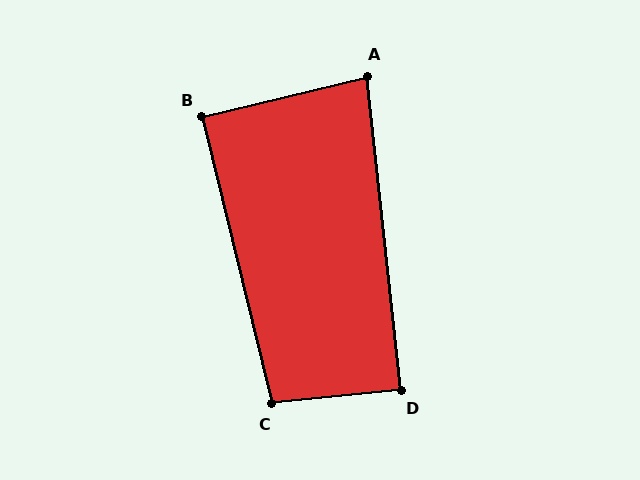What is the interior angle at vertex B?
Approximately 90 degrees (approximately right).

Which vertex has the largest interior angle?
C, at approximately 98 degrees.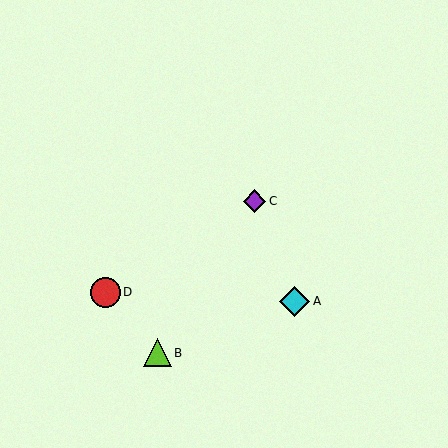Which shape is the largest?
The red circle (labeled D) is the largest.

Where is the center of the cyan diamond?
The center of the cyan diamond is at (295, 301).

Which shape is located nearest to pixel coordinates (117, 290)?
The red circle (labeled D) at (105, 292) is nearest to that location.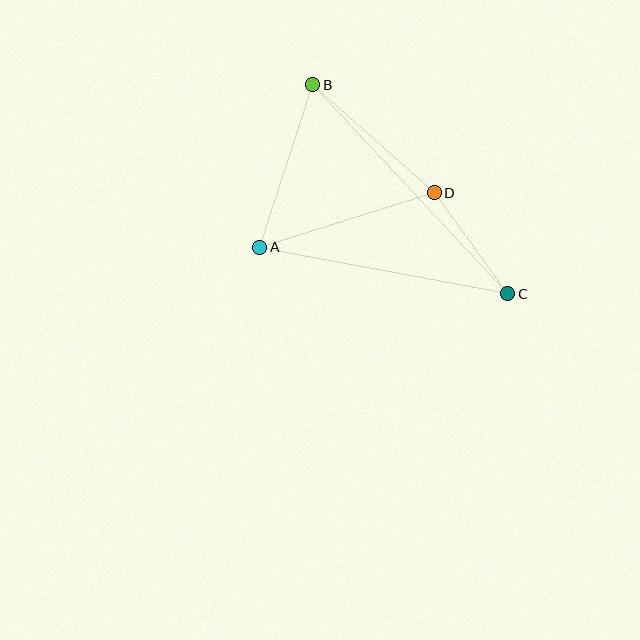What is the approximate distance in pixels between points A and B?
The distance between A and B is approximately 171 pixels.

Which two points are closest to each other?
Points C and D are closest to each other.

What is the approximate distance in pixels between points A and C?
The distance between A and C is approximately 252 pixels.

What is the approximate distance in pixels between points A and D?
The distance between A and D is approximately 183 pixels.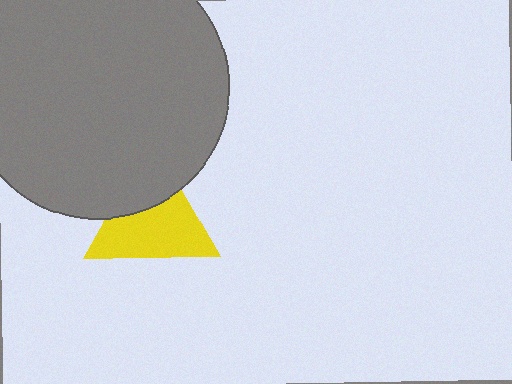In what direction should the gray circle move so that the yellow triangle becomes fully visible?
The gray circle should move up. That is the shortest direction to clear the overlap and leave the yellow triangle fully visible.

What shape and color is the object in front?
The object in front is a gray circle.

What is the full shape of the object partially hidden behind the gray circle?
The partially hidden object is a yellow triangle.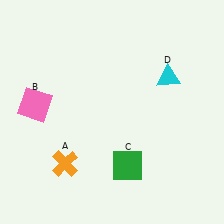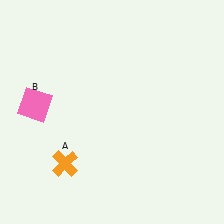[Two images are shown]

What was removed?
The green square (C), the cyan triangle (D) were removed in Image 2.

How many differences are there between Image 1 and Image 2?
There are 2 differences between the two images.